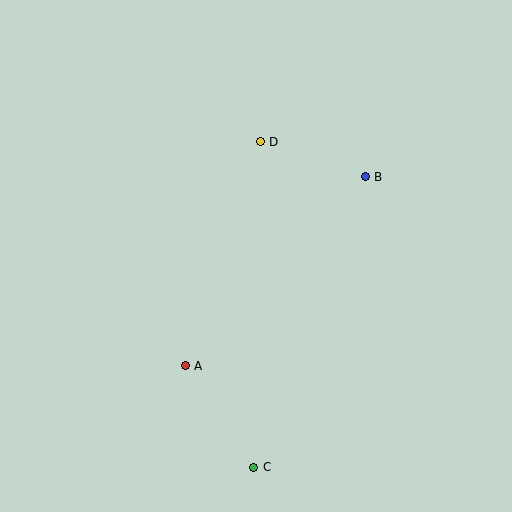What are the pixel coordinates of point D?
Point D is at (260, 142).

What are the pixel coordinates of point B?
Point B is at (365, 177).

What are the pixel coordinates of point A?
Point A is at (185, 366).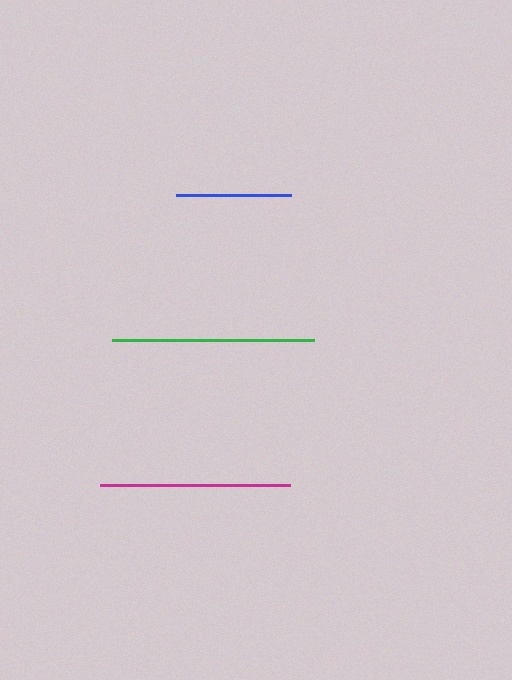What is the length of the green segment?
The green segment is approximately 202 pixels long.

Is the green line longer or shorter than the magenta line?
The green line is longer than the magenta line.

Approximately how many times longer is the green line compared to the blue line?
The green line is approximately 1.8 times the length of the blue line.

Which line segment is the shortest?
The blue line is the shortest at approximately 115 pixels.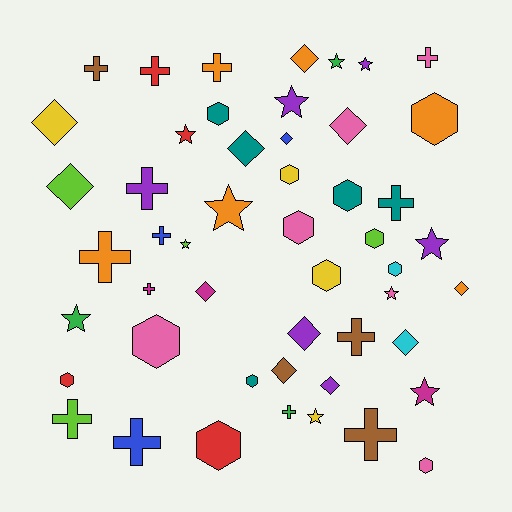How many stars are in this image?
There are 11 stars.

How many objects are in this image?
There are 50 objects.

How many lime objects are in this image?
There are 4 lime objects.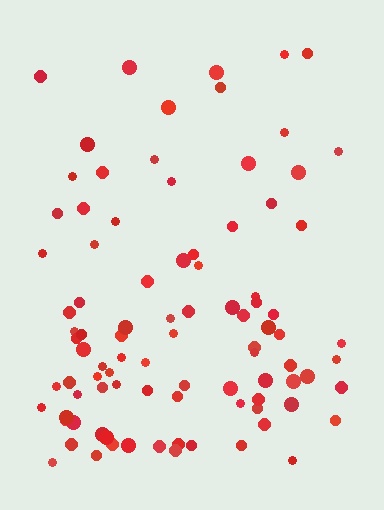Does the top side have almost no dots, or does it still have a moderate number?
Still a moderate number, just noticeably fewer than the bottom.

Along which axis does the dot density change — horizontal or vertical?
Vertical.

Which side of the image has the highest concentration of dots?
The bottom.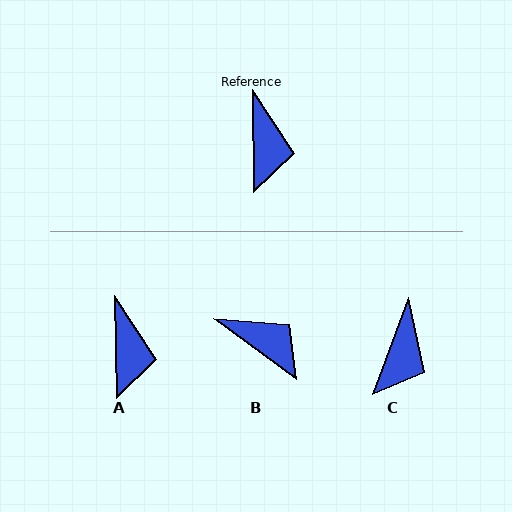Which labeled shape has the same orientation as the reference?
A.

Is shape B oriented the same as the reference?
No, it is off by about 53 degrees.